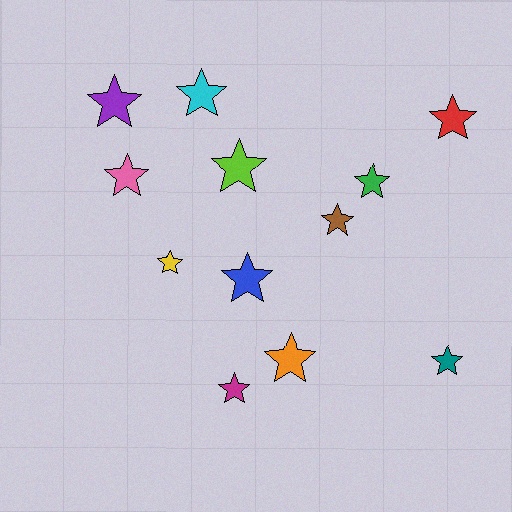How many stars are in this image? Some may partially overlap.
There are 12 stars.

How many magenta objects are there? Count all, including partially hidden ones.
There is 1 magenta object.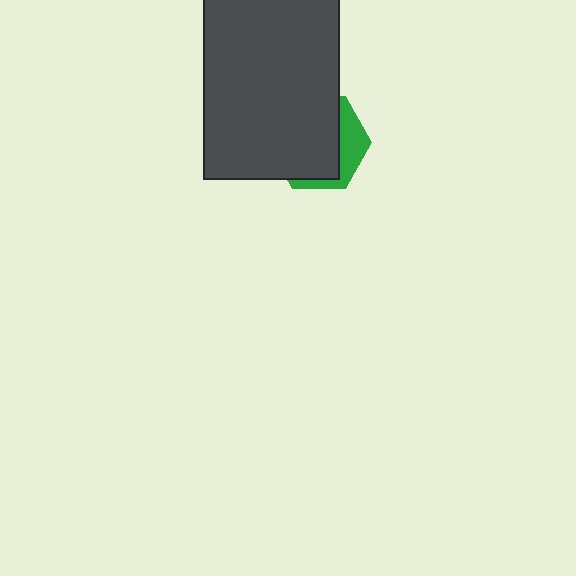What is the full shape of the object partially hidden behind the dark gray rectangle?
The partially hidden object is a green hexagon.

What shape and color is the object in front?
The object in front is a dark gray rectangle.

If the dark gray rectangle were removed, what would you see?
You would see the complete green hexagon.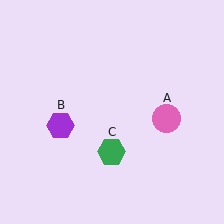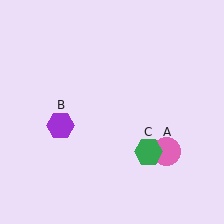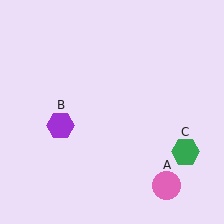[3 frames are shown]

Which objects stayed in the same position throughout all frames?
Purple hexagon (object B) remained stationary.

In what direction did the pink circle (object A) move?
The pink circle (object A) moved down.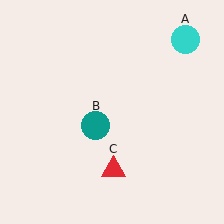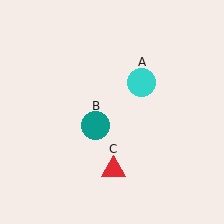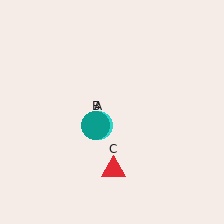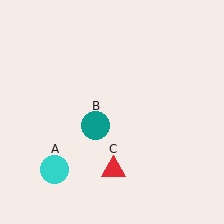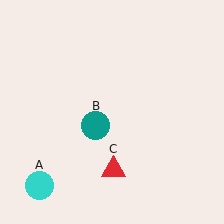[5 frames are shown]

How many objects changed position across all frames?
1 object changed position: cyan circle (object A).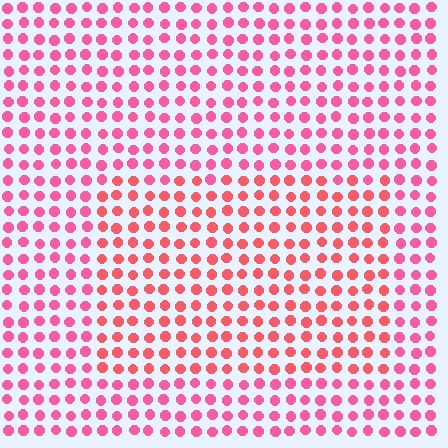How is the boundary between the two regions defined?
The boundary is defined purely by a slight shift in hue (about 23 degrees). Spacing, size, and orientation are identical on both sides.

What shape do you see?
I see a rectangle.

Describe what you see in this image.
The image is filled with small pink elements in a uniform arrangement. A rectangle-shaped region is visible where the elements are tinted to a slightly different hue, forming a subtle color boundary.